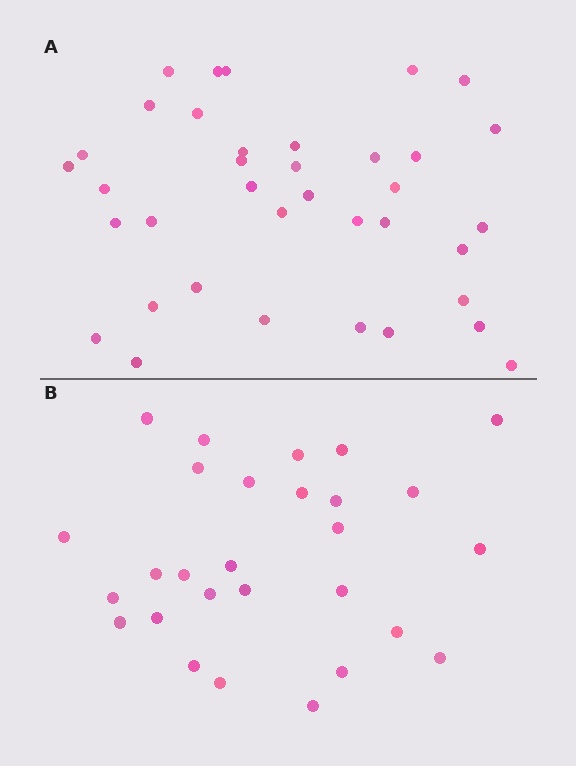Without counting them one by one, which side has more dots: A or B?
Region A (the top region) has more dots.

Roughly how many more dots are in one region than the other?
Region A has roughly 8 or so more dots than region B.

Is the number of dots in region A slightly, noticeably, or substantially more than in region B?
Region A has noticeably more, but not dramatically so. The ratio is roughly 1.3 to 1.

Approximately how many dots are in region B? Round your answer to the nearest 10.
About 30 dots. (The exact count is 28, which rounds to 30.)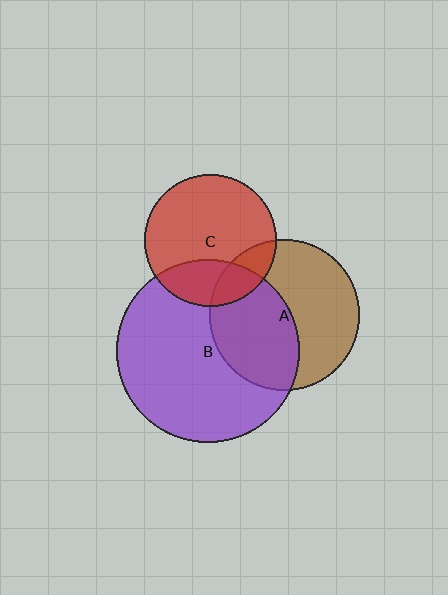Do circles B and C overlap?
Yes.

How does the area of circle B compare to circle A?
Approximately 1.5 times.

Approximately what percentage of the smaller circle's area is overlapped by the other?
Approximately 25%.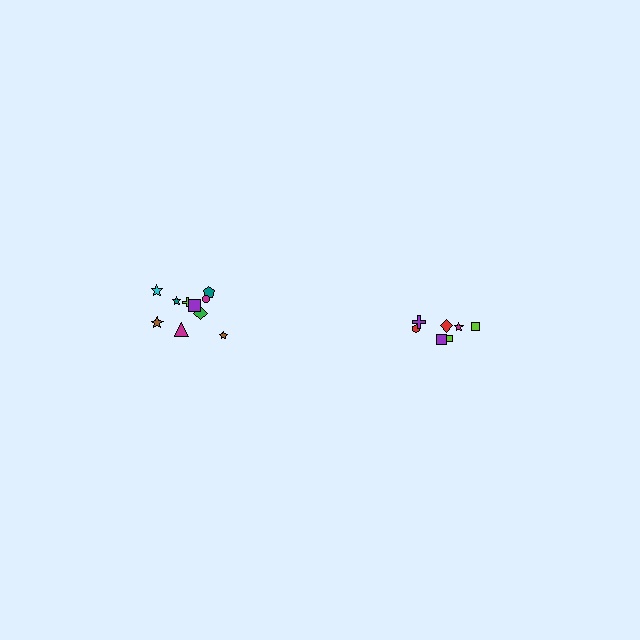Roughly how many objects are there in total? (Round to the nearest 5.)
Roughly 15 objects in total.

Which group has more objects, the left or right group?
The left group.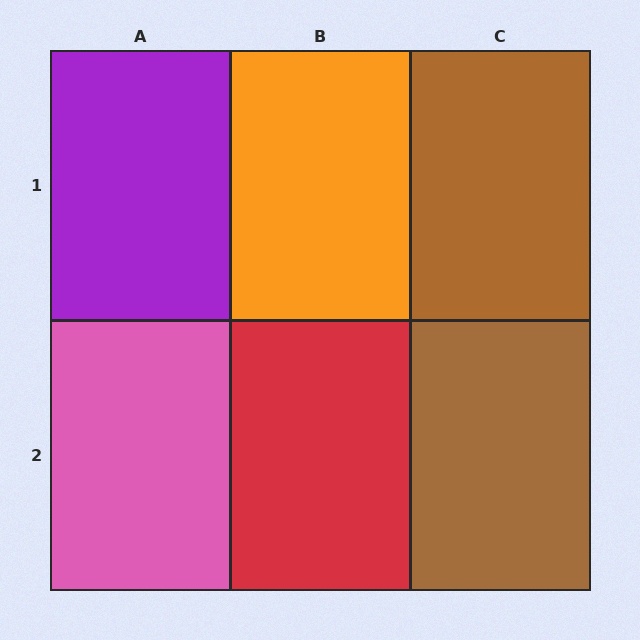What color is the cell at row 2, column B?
Red.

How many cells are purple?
1 cell is purple.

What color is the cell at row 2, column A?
Pink.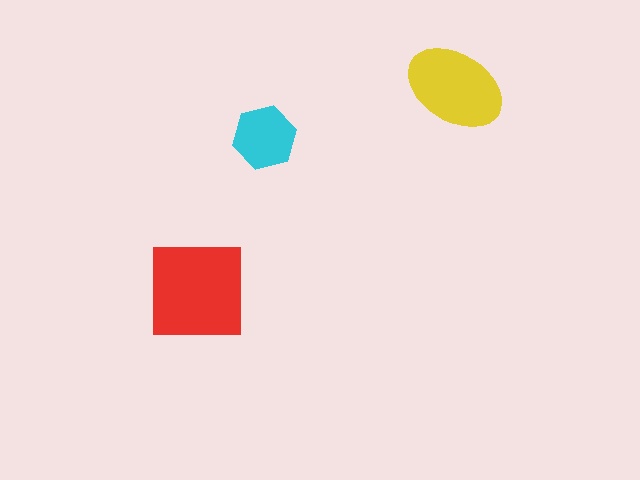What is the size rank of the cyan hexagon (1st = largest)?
3rd.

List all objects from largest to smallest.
The red square, the yellow ellipse, the cyan hexagon.